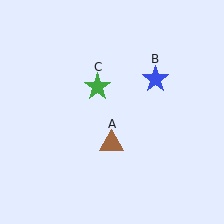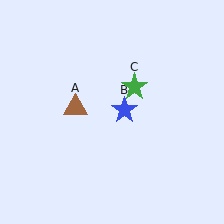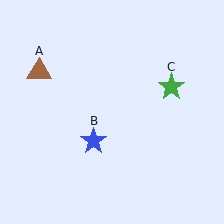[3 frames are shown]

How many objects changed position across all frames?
3 objects changed position: brown triangle (object A), blue star (object B), green star (object C).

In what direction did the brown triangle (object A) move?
The brown triangle (object A) moved up and to the left.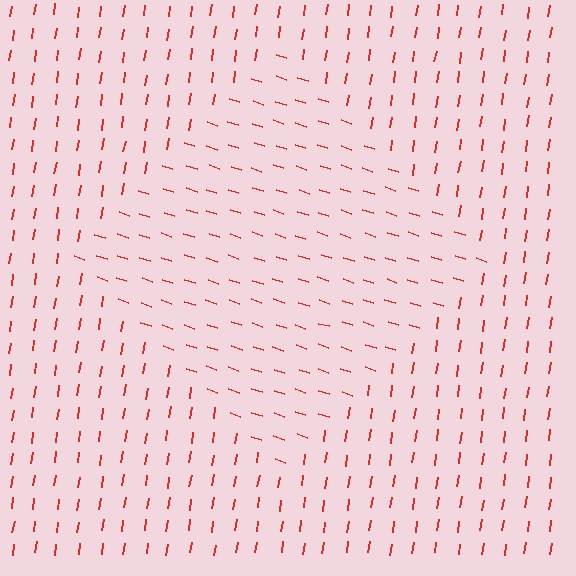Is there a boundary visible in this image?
Yes, there is a texture boundary formed by a change in line orientation.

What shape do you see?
I see a diamond.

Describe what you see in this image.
The image is filled with small red line segments. A diamond region in the image has lines oriented differently from the surrounding lines, creating a visible texture boundary.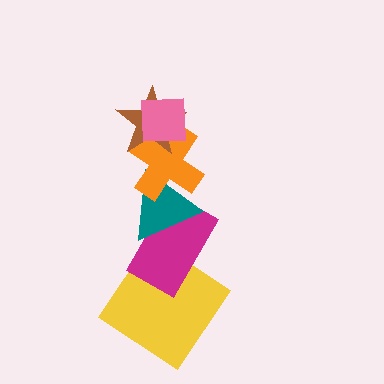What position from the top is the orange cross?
The orange cross is 3rd from the top.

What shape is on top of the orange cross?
The brown star is on top of the orange cross.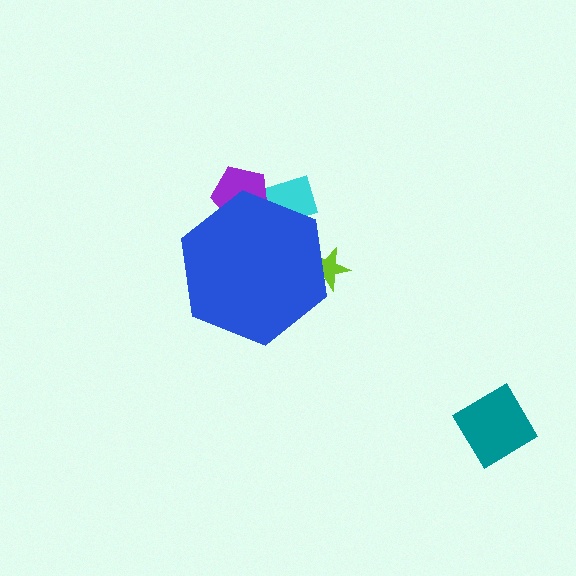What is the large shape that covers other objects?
A blue hexagon.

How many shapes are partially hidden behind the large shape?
3 shapes are partially hidden.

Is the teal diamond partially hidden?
No, the teal diamond is fully visible.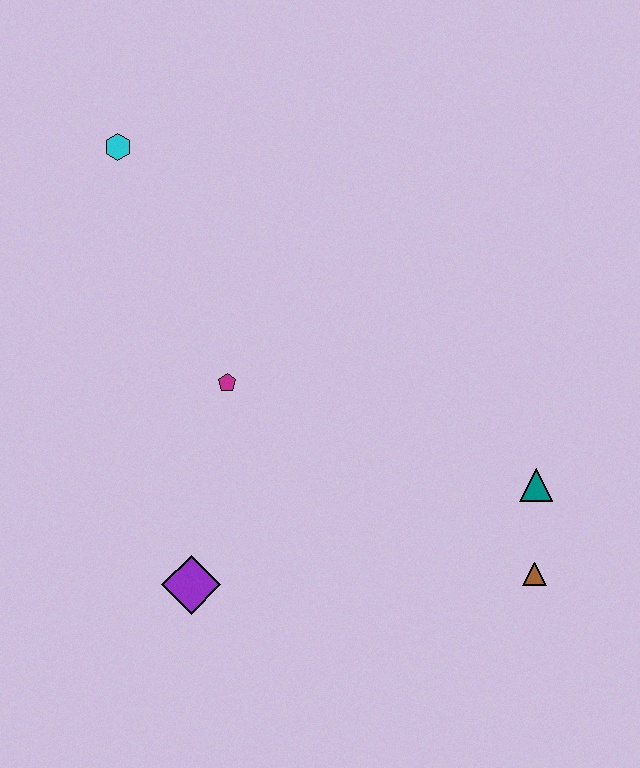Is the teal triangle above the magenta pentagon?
No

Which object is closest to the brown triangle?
The teal triangle is closest to the brown triangle.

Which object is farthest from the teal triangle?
The cyan hexagon is farthest from the teal triangle.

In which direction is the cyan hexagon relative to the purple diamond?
The cyan hexagon is above the purple diamond.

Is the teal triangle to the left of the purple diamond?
No